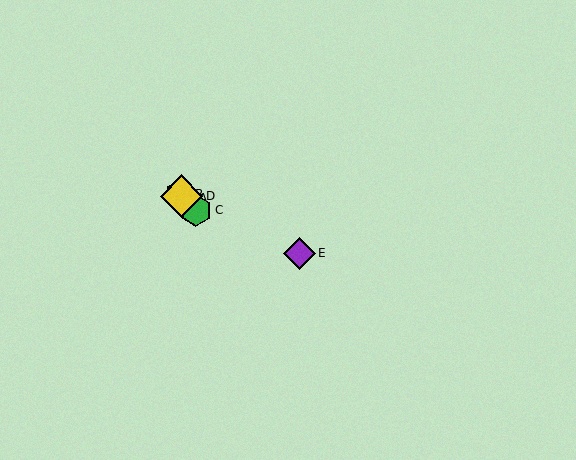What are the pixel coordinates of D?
Object D is at (182, 196).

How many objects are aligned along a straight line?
4 objects (A, B, C, D) are aligned along a straight line.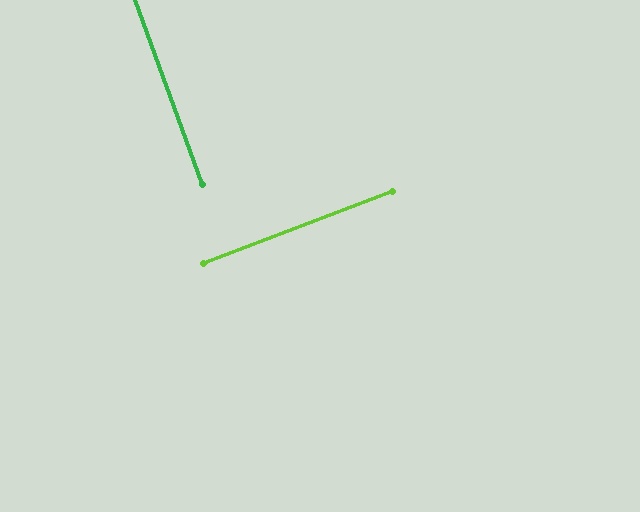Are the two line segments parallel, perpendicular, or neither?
Perpendicular — they meet at approximately 89°.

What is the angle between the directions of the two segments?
Approximately 89 degrees.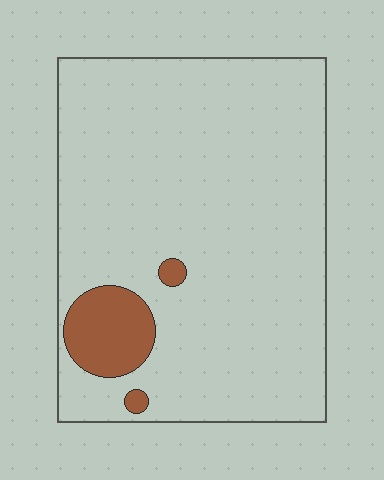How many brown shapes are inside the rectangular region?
3.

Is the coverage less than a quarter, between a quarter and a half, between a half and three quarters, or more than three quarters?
Less than a quarter.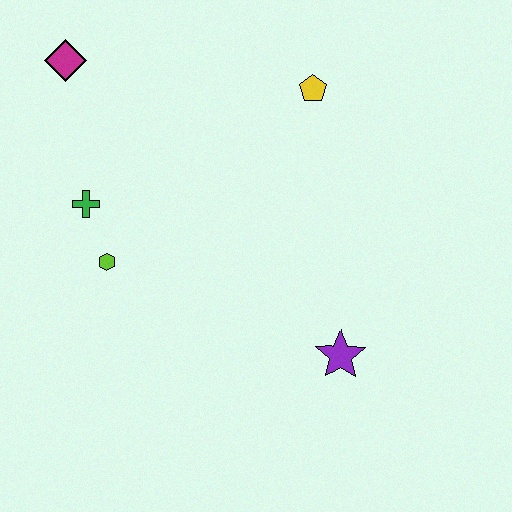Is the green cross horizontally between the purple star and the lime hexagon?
No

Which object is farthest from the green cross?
The purple star is farthest from the green cross.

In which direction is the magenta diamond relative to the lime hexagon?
The magenta diamond is above the lime hexagon.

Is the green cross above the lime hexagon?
Yes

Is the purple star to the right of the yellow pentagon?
Yes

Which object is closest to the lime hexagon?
The green cross is closest to the lime hexagon.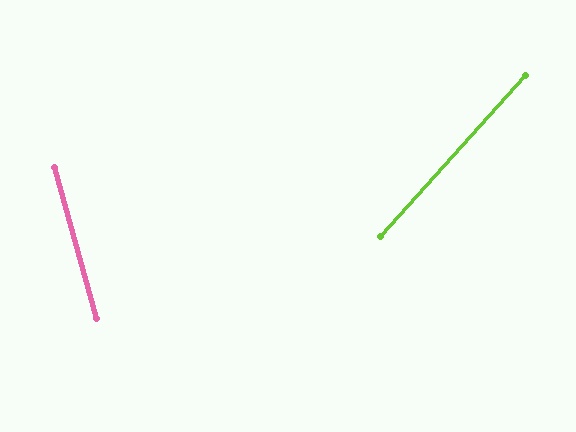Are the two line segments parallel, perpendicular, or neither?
Neither parallel nor perpendicular — they differ by about 57°.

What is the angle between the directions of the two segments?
Approximately 57 degrees.